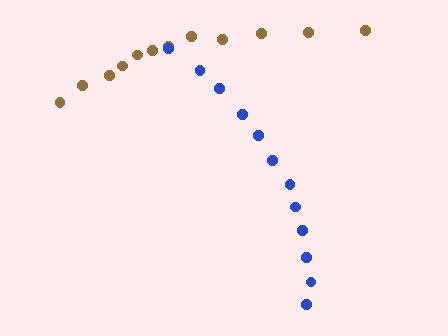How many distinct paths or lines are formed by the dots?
There are 2 distinct paths.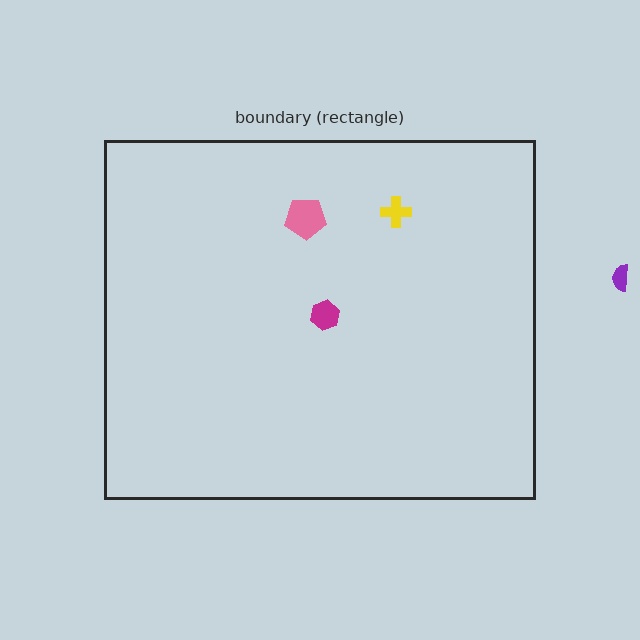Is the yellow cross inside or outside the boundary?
Inside.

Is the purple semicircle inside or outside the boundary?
Outside.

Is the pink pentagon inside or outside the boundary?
Inside.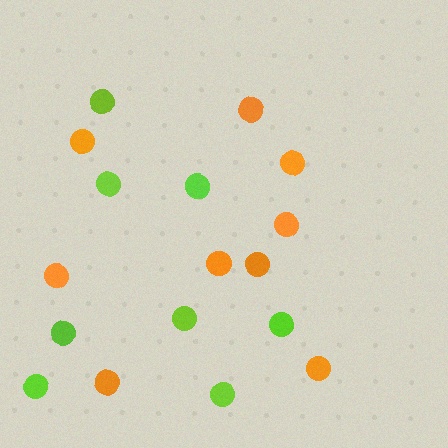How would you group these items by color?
There are 2 groups: one group of lime circles (8) and one group of orange circles (9).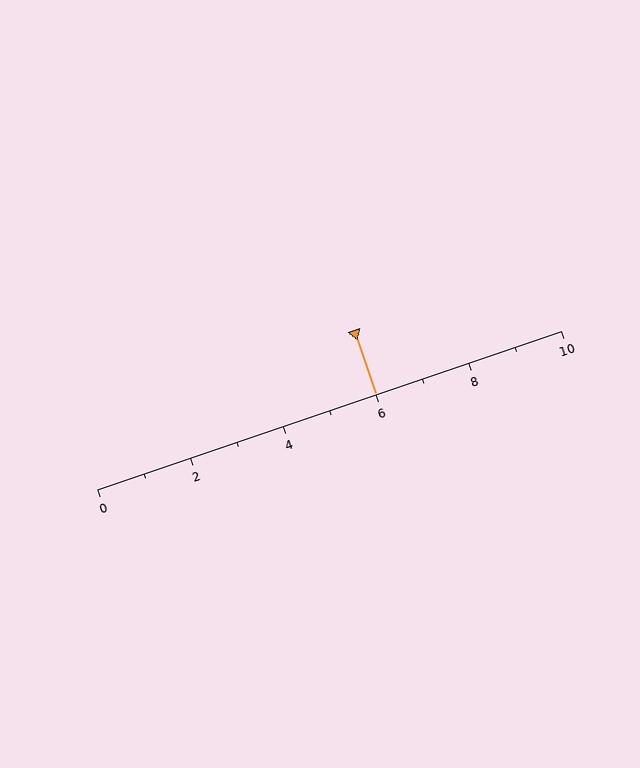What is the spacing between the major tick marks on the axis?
The major ticks are spaced 2 apart.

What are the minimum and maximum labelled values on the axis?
The axis runs from 0 to 10.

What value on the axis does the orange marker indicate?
The marker indicates approximately 6.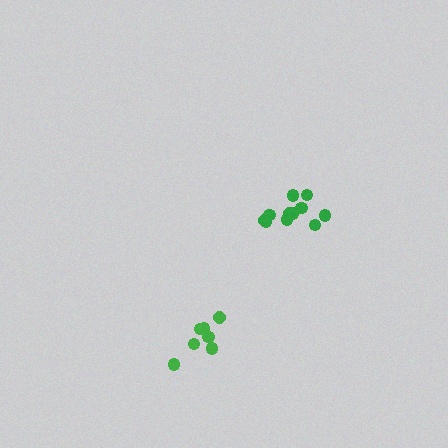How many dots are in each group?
Group 1: 11 dots, Group 2: 7 dots (18 total).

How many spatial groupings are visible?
There are 2 spatial groupings.